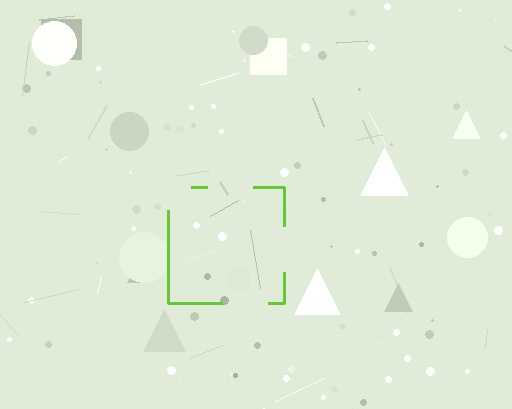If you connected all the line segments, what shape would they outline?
They would outline a square.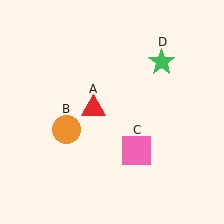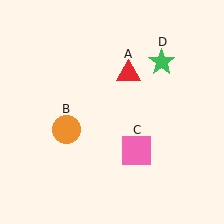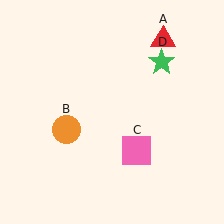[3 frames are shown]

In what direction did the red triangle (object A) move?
The red triangle (object A) moved up and to the right.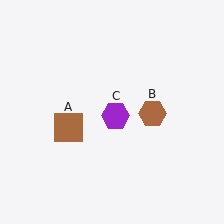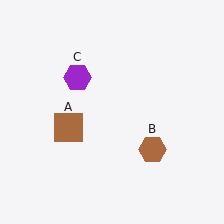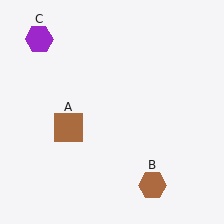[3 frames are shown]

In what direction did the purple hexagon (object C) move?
The purple hexagon (object C) moved up and to the left.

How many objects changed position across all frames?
2 objects changed position: brown hexagon (object B), purple hexagon (object C).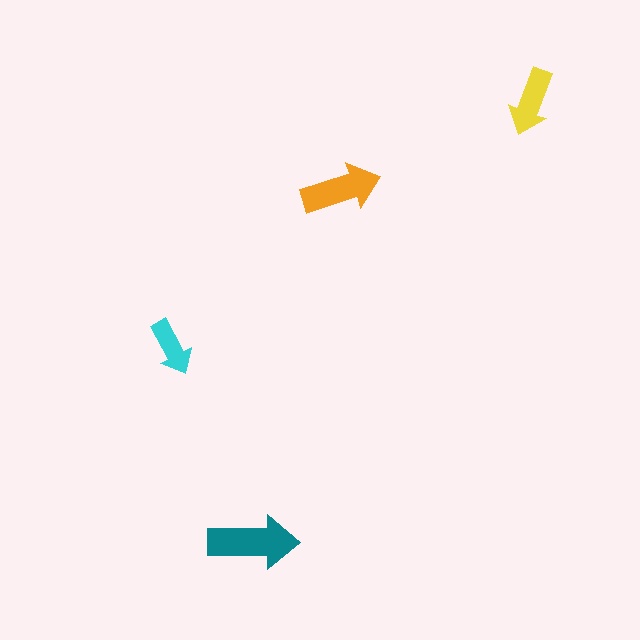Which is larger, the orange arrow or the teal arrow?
The teal one.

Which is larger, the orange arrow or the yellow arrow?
The orange one.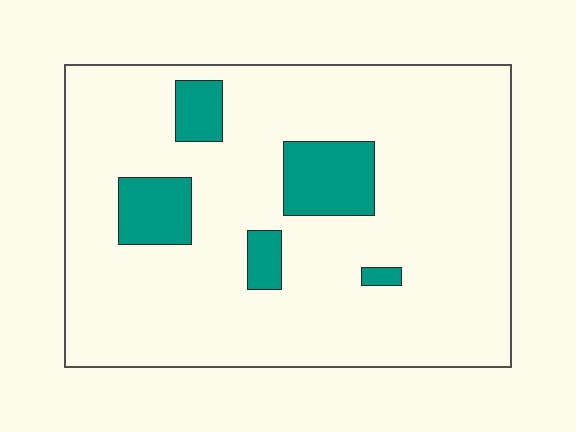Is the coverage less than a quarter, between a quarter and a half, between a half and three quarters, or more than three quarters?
Less than a quarter.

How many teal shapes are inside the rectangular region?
5.